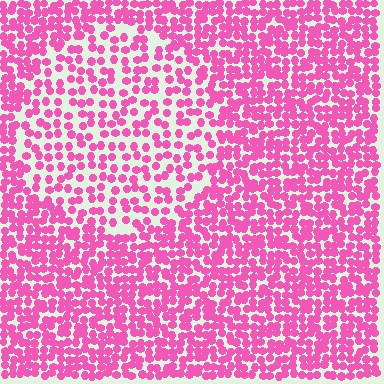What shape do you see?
I see a circle.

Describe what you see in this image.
The image contains small pink elements arranged at two different densities. A circle-shaped region is visible where the elements are less densely packed than the surrounding area.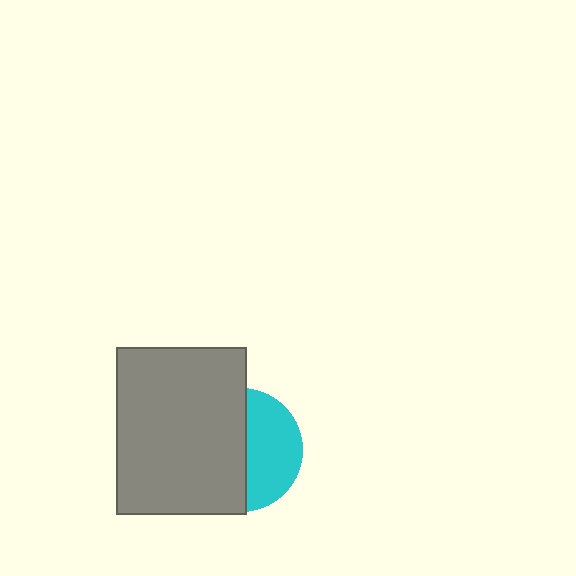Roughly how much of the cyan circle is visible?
A small part of it is visible (roughly 43%).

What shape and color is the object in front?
The object in front is a gray rectangle.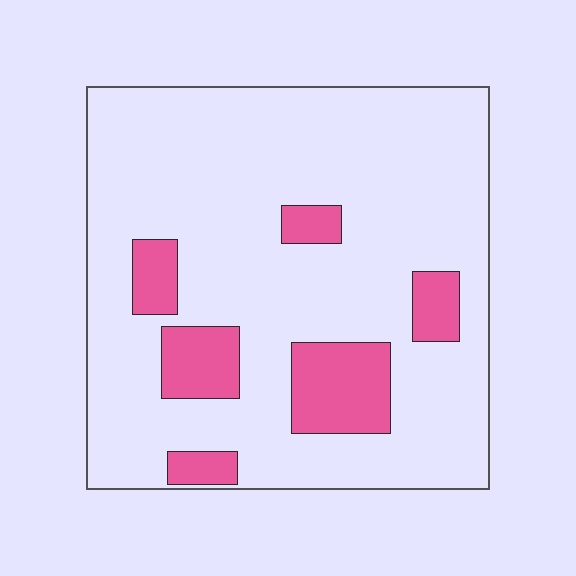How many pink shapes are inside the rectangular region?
6.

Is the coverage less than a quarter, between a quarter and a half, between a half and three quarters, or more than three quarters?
Less than a quarter.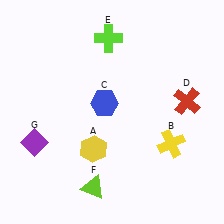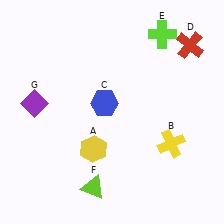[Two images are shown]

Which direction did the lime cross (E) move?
The lime cross (E) moved right.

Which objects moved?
The objects that moved are: the red cross (D), the lime cross (E), the purple diamond (G).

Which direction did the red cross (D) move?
The red cross (D) moved up.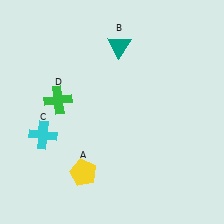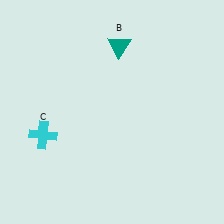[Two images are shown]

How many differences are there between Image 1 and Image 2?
There are 2 differences between the two images.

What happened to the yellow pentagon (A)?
The yellow pentagon (A) was removed in Image 2. It was in the bottom-left area of Image 1.